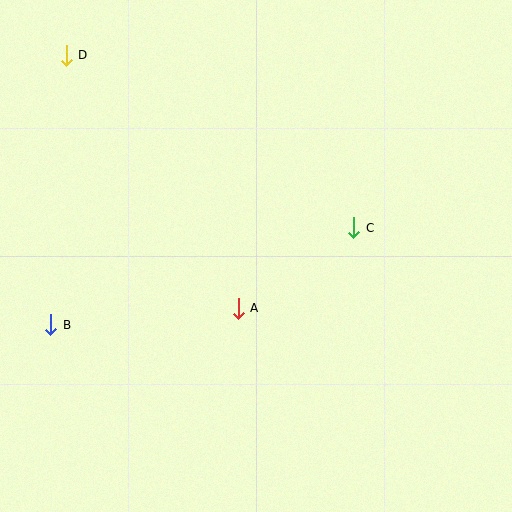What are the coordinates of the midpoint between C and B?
The midpoint between C and B is at (202, 276).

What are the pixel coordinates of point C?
Point C is at (354, 228).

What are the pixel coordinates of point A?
Point A is at (238, 308).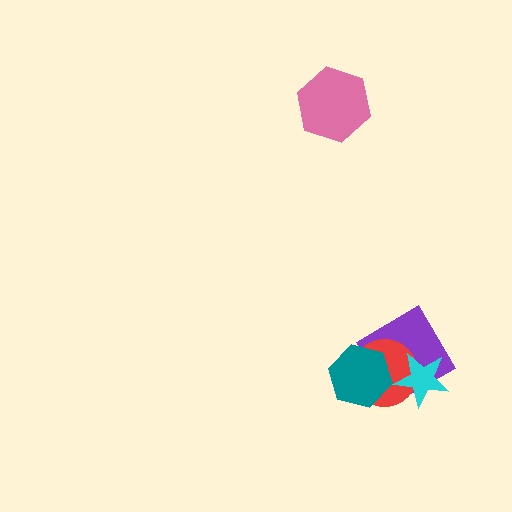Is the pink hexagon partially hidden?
No, no other shape covers it.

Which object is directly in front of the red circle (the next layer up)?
The teal hexagon is directly in front of the red circle.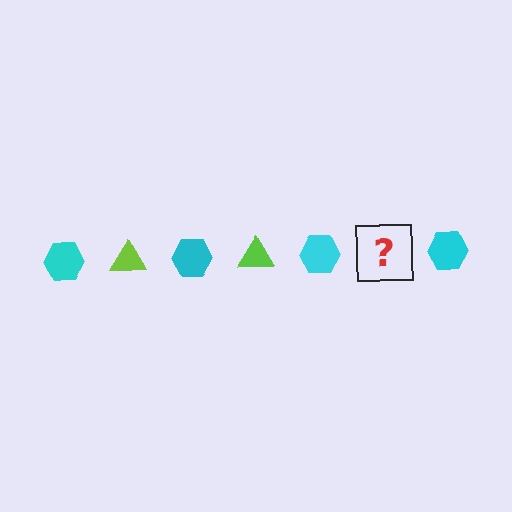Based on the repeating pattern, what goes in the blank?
The blank should be a lime triangle.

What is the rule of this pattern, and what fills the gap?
The rule is that the pattern alternates between cyan hexagon and lime triangle. The gap should be filled with a lime triangle.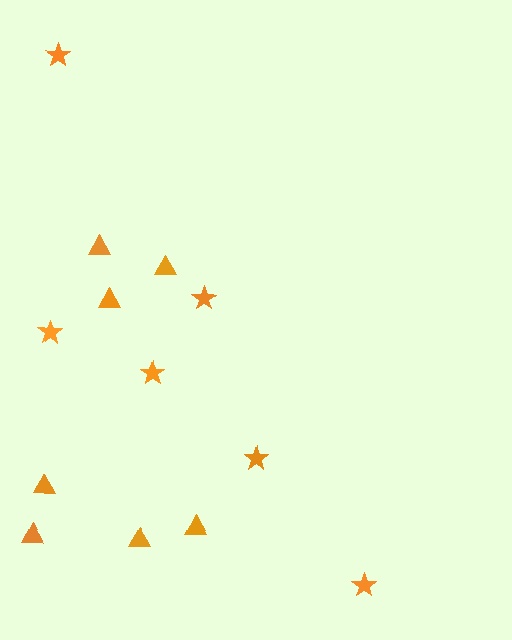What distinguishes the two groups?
There are 2 groups: one group of triangles (7) and one group of stars (6).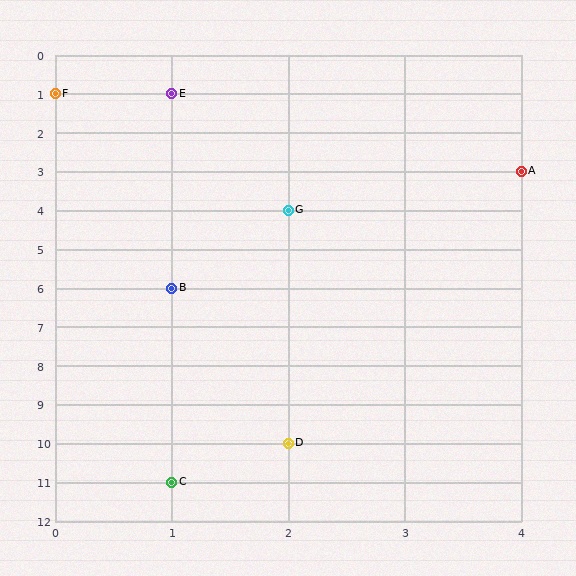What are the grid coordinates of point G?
Point G is at grid coordinates (2, 4).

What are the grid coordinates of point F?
Point F is at grid coordinates (0, 1).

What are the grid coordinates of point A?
Point A is at grid coordinates (4, 3).